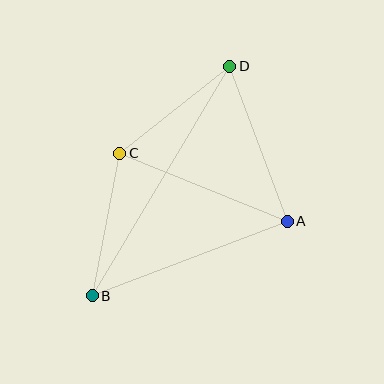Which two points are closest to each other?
Points C and D are closest to each other.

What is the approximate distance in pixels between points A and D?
The distance between A and D is approximately 165 pixels.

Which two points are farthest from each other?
Points B and D are farthest from each other.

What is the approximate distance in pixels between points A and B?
The distance between A and B is approximately 209 pixels.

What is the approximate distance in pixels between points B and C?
The distance between B and C is approximately 145 pixels.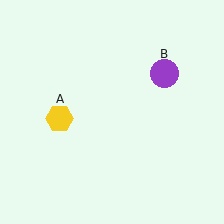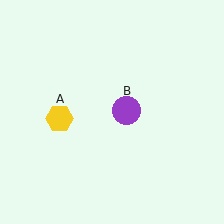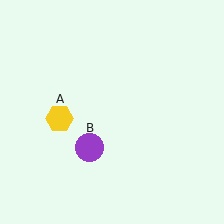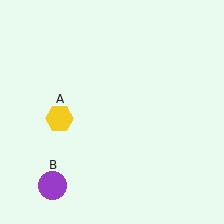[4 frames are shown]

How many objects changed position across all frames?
1 object changed position: purple circle (object B).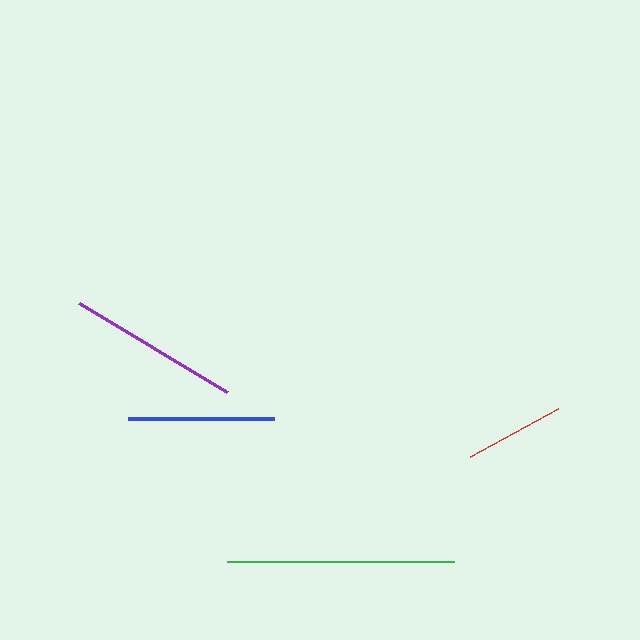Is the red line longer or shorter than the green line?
The green line is longer than the red line.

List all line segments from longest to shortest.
From longest to shortest: green, purple, blue, red.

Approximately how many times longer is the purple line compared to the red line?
The purple line is approximately 1.7 times the length of the red line.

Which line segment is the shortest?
The red line is the shortest at approximately 100 pixels.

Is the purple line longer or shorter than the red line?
The purple line is longer than the red line.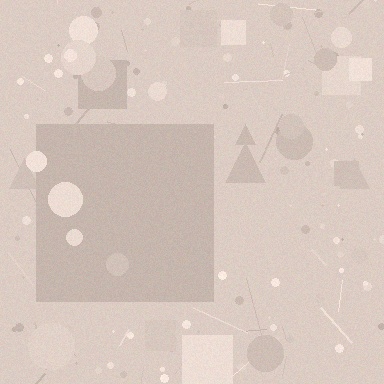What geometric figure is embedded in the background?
A square is embedded in the background.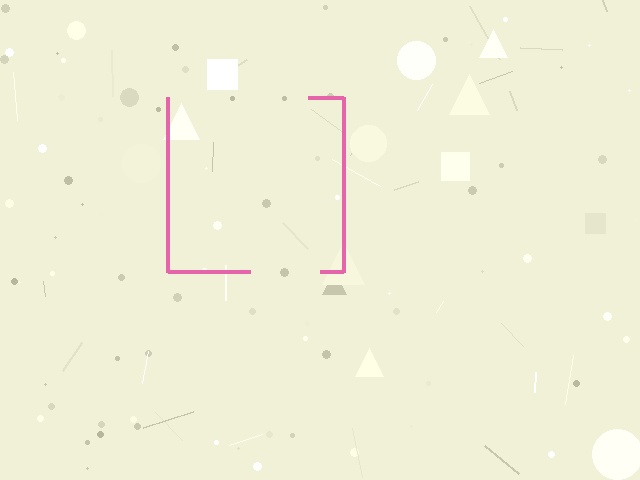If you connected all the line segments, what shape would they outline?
They would outline a square.